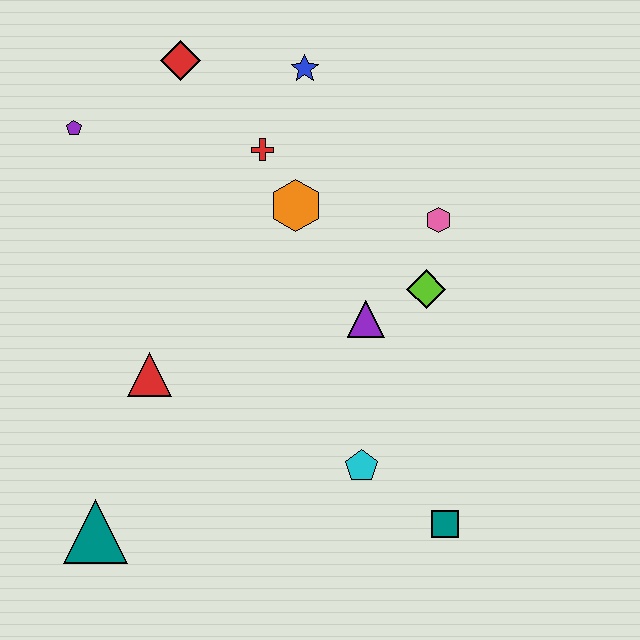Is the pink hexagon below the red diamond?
Yes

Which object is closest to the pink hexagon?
The lime diamond is closest to the pink hexagon.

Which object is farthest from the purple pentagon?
The teal square is farthest from the purple pentagon.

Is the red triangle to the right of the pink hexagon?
No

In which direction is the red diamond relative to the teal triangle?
The red diamond is above the teal triangle.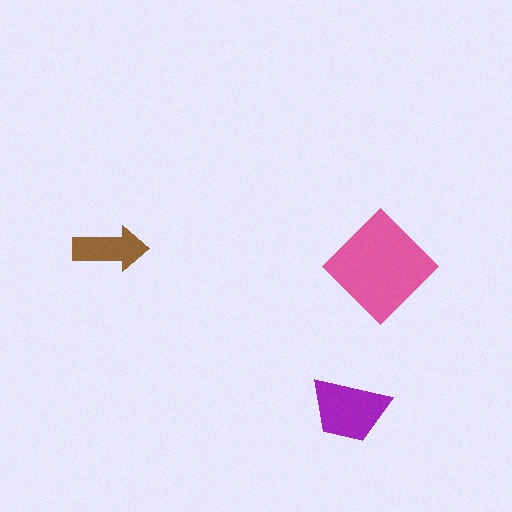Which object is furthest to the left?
The brown arrow is leftmost.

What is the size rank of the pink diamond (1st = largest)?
1st.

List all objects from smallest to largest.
The brown arrow, the purple trapezoid, the pink diamond.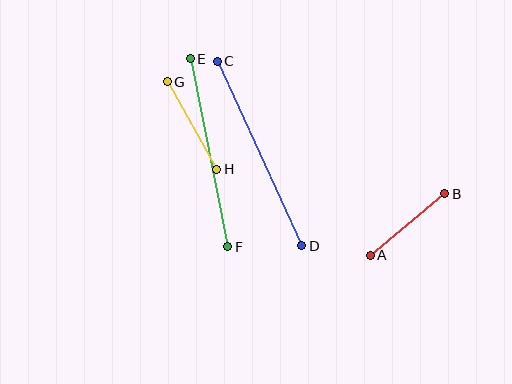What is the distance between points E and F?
The distance is approximately 192 pixels.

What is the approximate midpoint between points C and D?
The midpoint is at approximately (260, 153) pixels.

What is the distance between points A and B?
The distance is approximately 97 pixels.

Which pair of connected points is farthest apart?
Points C and D are farthest apart.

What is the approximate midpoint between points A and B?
The midpoint is at approximately (408, 225) pixels.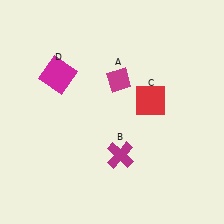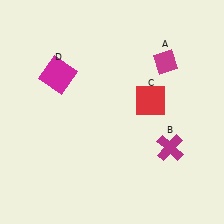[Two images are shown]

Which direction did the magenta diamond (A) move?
The magenta diamond (A) moved right.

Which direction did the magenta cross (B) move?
The magenta cross (B) moved right.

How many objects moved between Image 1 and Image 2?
2 objects moved between the two images.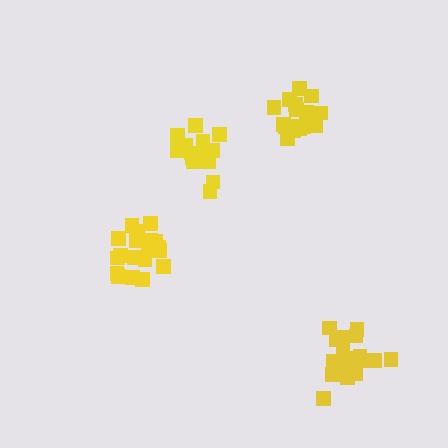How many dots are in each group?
Group 1: 16 dots, Group 2: 18 dots, Group 3: 19 dots, Group 4: 21 dots (74 total).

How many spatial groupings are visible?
There are 4 spatial groupings.